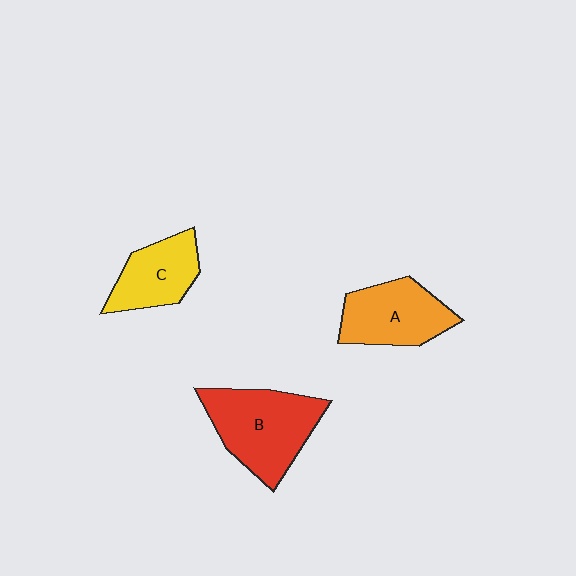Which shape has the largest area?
Shape B (red).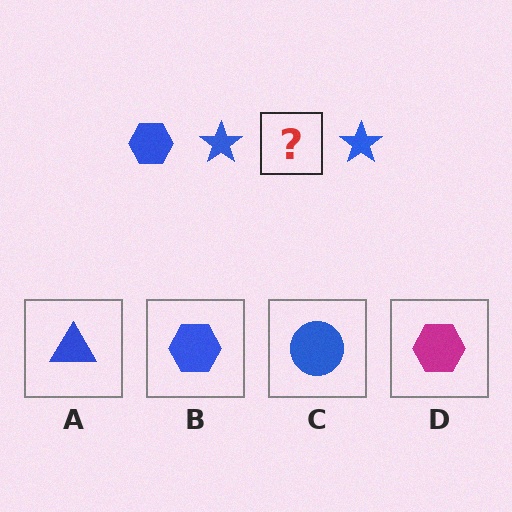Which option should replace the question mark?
Option B.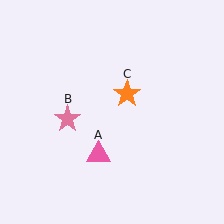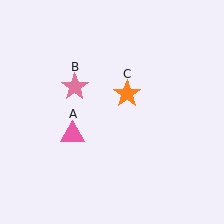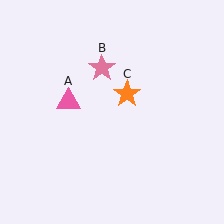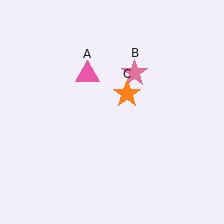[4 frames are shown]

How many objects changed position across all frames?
2 objects changed position: pink triangle (object A), pink star (object B).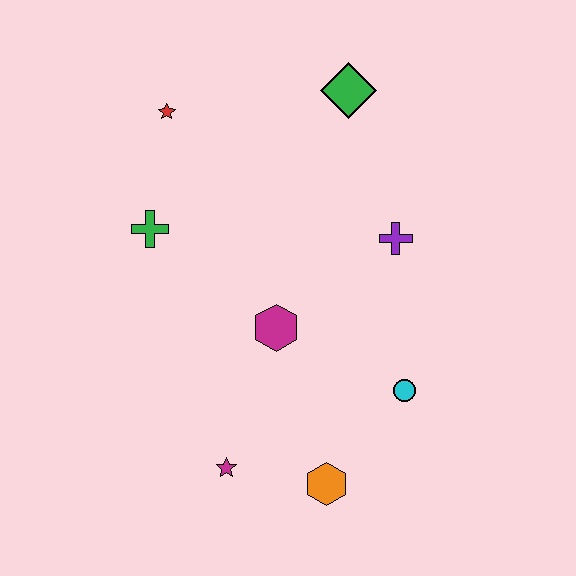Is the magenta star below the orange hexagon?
No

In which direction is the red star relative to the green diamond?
The red star is to the left of the green diamond.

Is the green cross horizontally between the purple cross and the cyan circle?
No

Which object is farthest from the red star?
The orange hexagon is farthest from the red star.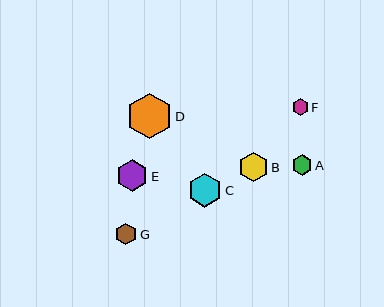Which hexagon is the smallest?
Hexagon F is the smallest with a size of approximately 17 pixels.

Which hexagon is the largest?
Hexagon D is the largest with a size of approximately 46 pixels.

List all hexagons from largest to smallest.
From largest to smallest: D, C, E, B, G, A, F.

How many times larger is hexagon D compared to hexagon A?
Hexagon D is approximately 2.2 times the size of hexagon A.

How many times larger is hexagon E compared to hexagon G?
Hexagon E is approximately 1.5 times the size of hexagon G.